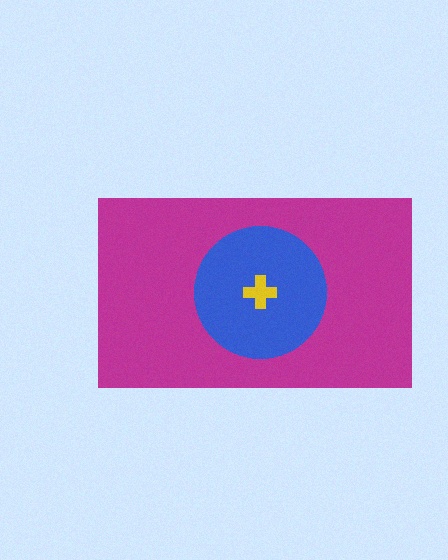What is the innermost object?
The yellow cross.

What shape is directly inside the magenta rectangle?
The blue circle.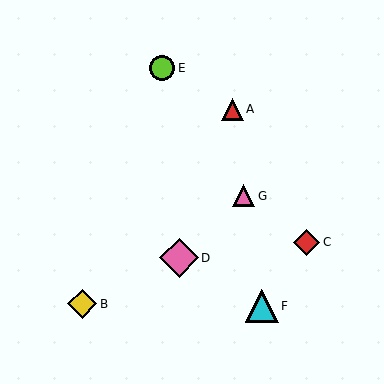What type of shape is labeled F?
Shape F is a cyan triangle.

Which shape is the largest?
The pink diamond (labeled D) is the largest.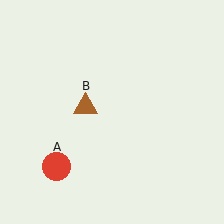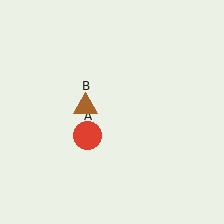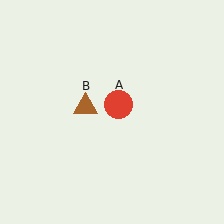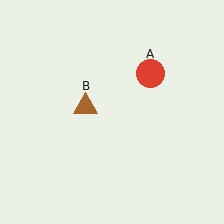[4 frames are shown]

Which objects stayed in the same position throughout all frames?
Brown triangle (object B) remained stationary.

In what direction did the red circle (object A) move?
The red circle (object A) moved up and to the right.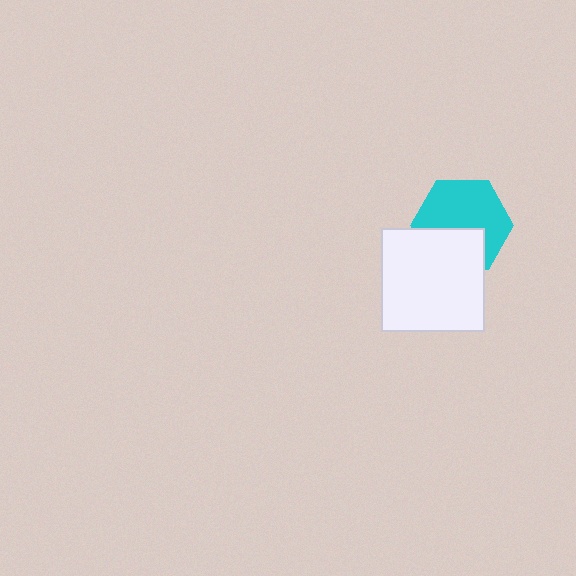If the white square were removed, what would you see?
You would see the complete cyan hexagon.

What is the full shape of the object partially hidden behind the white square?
The partially hidden object is a cyan hexagon.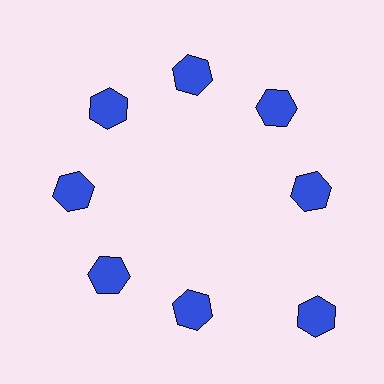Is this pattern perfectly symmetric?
No. The 8 blue hexagons are arranged in a ring, but one element near the 4 o'clock position is pushed outward from the center, breaking the 8-fold rotational symmetry.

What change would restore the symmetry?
The symmetry would be restored by moving it inward, back onto the ring so that all 8 hexagons sit at equal angles and equal distance from the center.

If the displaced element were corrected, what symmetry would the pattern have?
It would have 8-fold rotational symmetry — the pattern would map onto itself every 45 degrees.